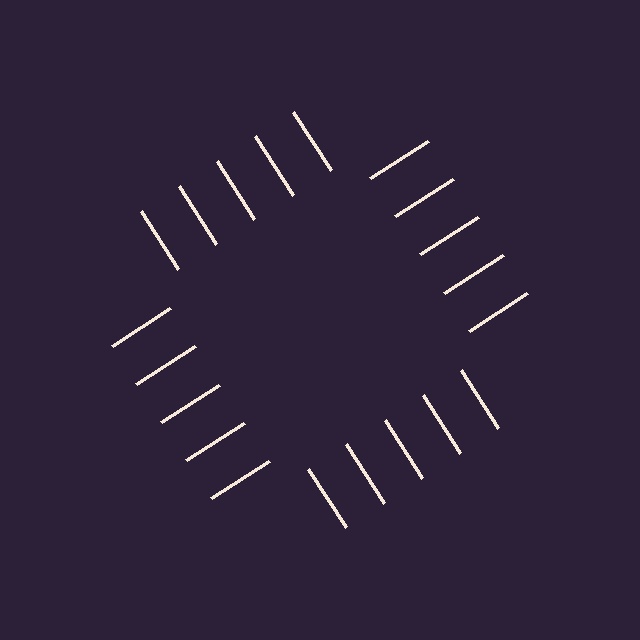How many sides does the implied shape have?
4 sides — the line-ends trace a square.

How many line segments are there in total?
20 — 5 along each of the 4 edges.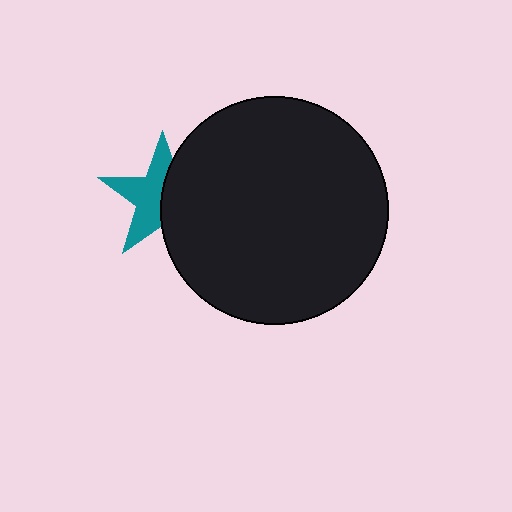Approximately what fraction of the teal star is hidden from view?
Roughly 46% of the teal star is hidden behind the black circle.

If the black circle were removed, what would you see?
You would see the complete teal star.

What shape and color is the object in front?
The object in front is a black circle.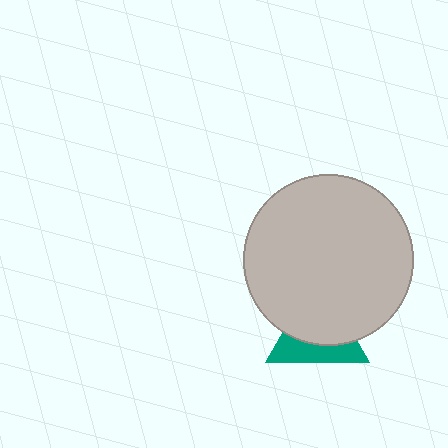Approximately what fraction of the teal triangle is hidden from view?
Roughly 59% of the teal triangle is hidden behind the light gray circle.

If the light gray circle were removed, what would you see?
You would see the complete teal triangle.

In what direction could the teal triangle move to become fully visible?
The teal triangle could move down. That would shift it out from behind the light gray circle entirely.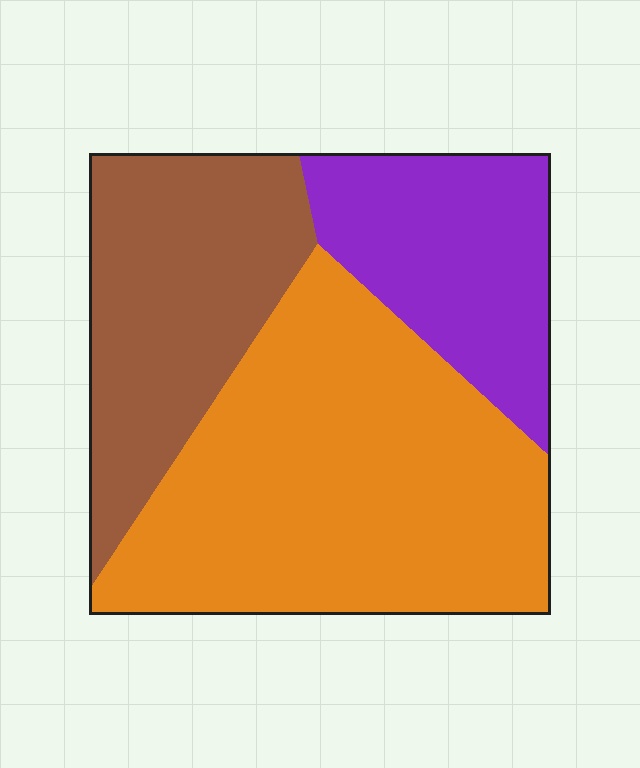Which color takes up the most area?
Orange, at roughly 50%.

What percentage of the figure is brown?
Brown covers around 30% of the figure.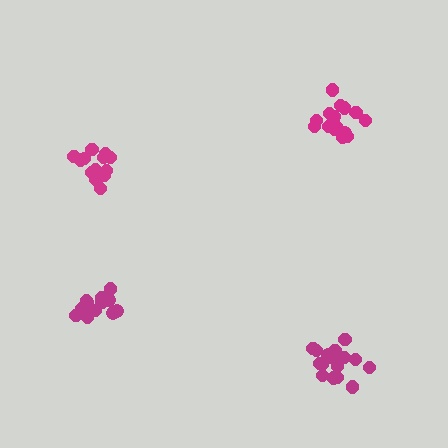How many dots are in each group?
Group 1: 16 dots, Group 2: 12 dots, Group 3: 17 dots, Group 4: 15 dots (60 total).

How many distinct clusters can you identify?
There are 4 distinct clusters.